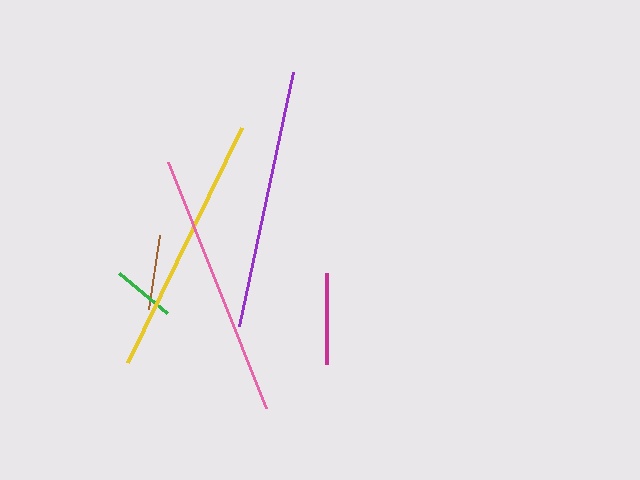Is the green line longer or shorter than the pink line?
The pink line is longer than the green line.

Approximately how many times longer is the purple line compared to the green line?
The purple line is approximately 4.2 times the length of the green line.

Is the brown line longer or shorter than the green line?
The brown line is longer than the green line.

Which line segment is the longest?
The pink line is the longest at approximately 265 pixels.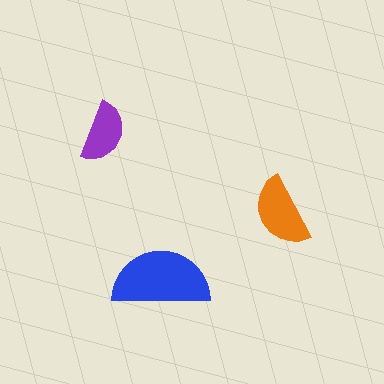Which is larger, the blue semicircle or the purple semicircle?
The blue one.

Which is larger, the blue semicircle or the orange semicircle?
The blue one.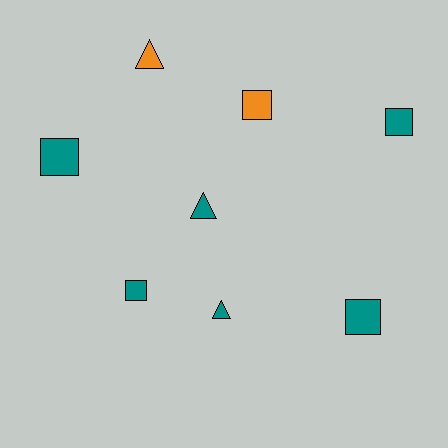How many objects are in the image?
There are 8 objects.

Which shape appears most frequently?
Square, with 5 objects.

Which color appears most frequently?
Teal, with 6 objects.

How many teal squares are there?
There are 4 teal squares.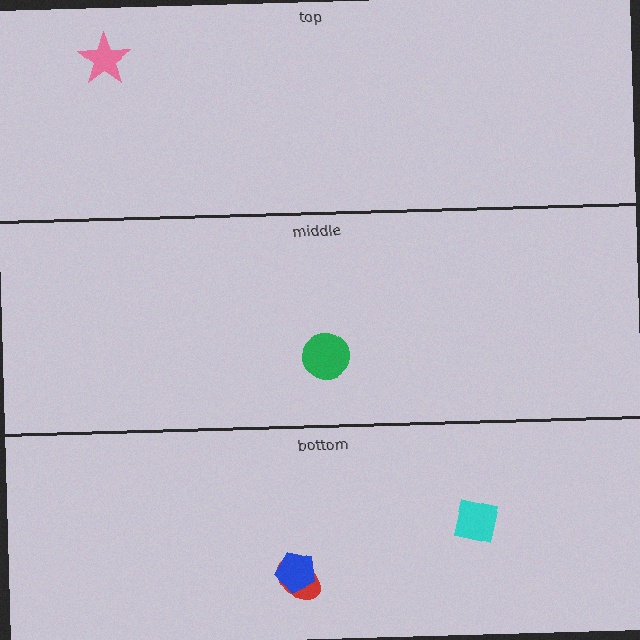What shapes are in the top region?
The pink star.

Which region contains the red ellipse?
The bottom region.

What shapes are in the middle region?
The green circle.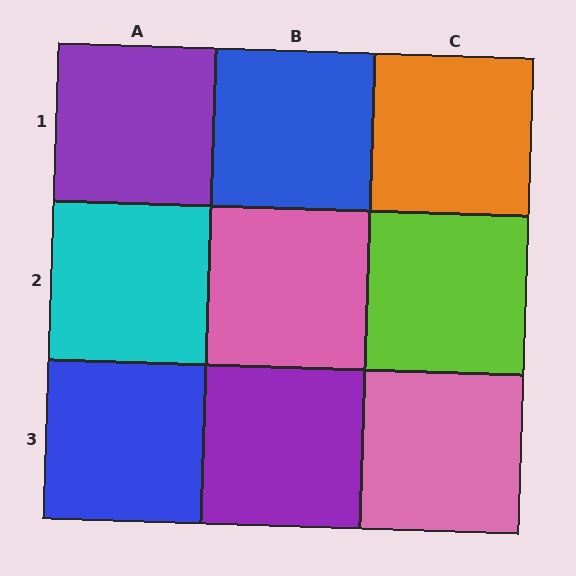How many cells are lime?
1 cell is lime.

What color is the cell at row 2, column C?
Lime.